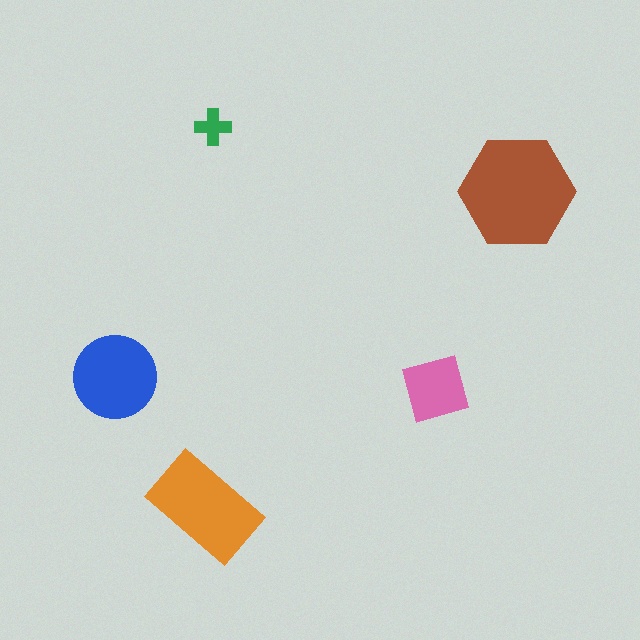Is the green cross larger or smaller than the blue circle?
Smaller.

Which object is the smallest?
The green cross.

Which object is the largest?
The brown hexagon.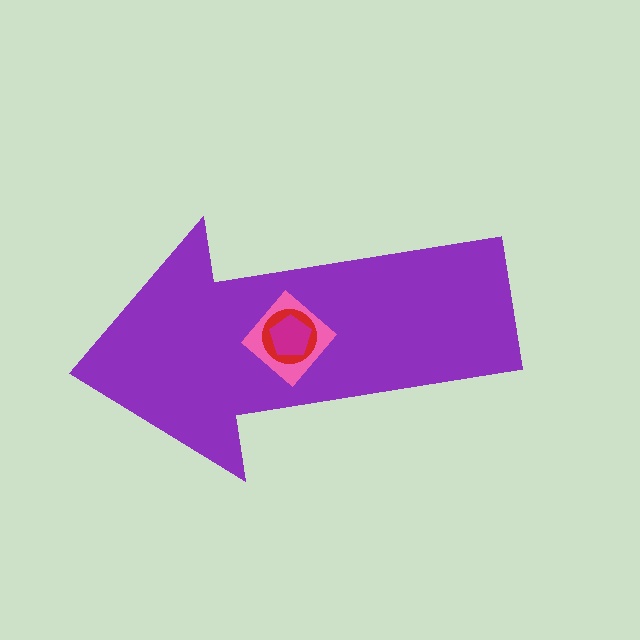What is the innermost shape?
The magenta pentagon.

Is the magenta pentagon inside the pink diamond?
Yes.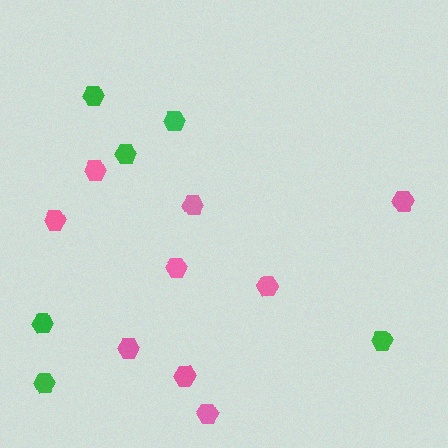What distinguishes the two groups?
There are 2 groups: one group of green hexagons (6) and one group of pink hexagons (9).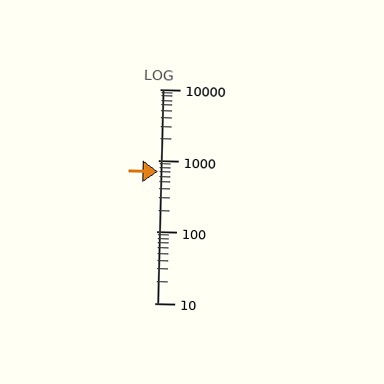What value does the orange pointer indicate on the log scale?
The pointer indicates approximately 700.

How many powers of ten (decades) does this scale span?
The scale spans 3 decades, from 10 to 10000.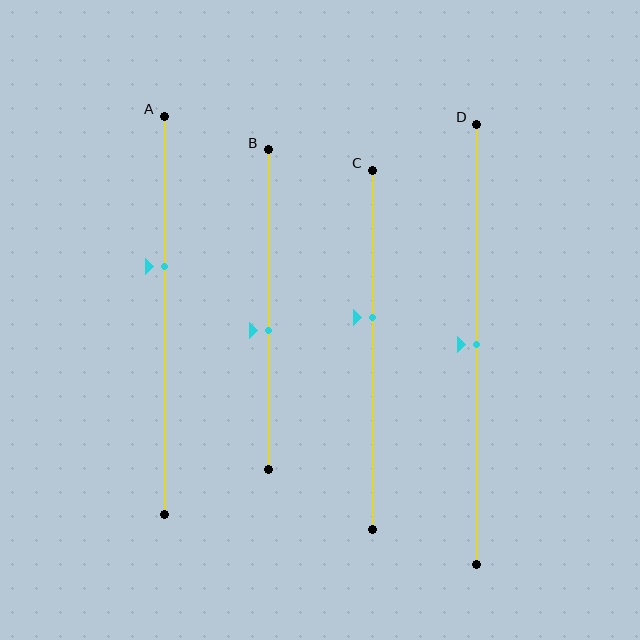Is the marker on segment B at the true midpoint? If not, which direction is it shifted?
No, the marker on segment B is shifted downward by about 6% of the segment length.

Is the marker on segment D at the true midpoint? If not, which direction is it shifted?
Yes, the marker on segment D is at the true midpoint.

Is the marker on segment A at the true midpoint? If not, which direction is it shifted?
No, the marker on segment A is shifted upward by about 12% of the segment length.